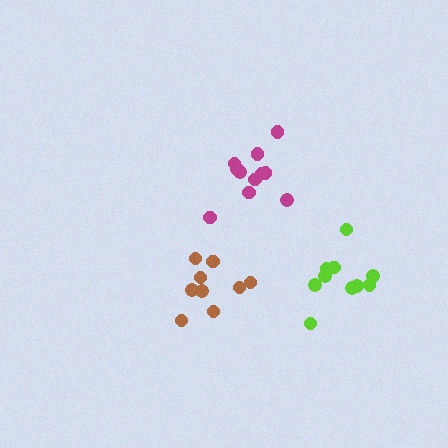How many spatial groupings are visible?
There are 3 spatial groupings.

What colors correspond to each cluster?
The clusters are colored: magenta, brown, lime.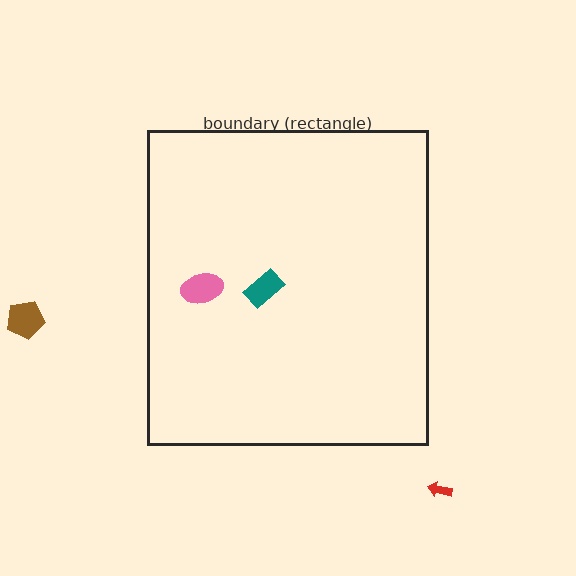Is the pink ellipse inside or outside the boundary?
Inside.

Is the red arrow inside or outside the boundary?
Outside.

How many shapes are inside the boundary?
2 inside, 2 outside.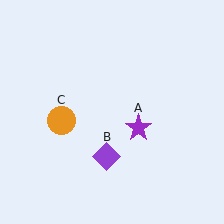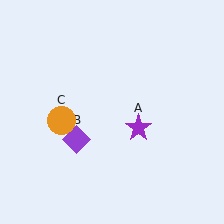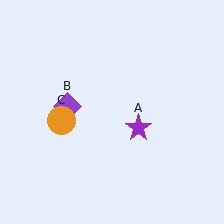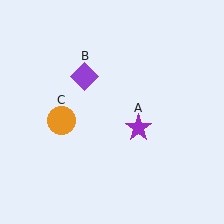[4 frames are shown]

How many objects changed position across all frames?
1 object changed position: purple diamond (object B).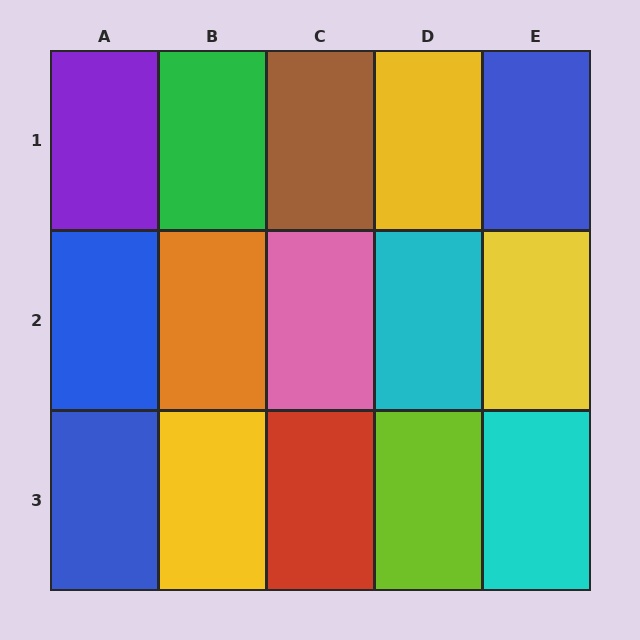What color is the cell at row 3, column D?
Lime.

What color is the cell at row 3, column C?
Red.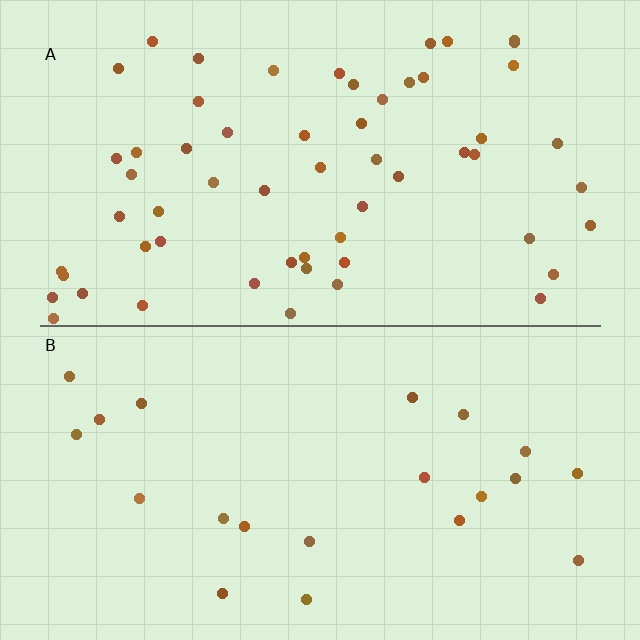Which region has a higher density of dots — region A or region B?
A (the top).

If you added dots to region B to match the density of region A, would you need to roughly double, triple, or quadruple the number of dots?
Approximately triple.